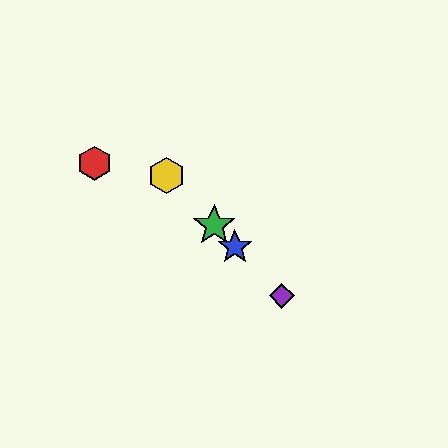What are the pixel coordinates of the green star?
The green star is at (214, 225).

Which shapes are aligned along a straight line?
The blue star, the green star, the yellow hexagon, the purple diamond are aligned along a straight line.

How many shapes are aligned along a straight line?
4 shapes (the blue star, the green star, the yellow hexagon, the purple diamond) are aligned along a straight line.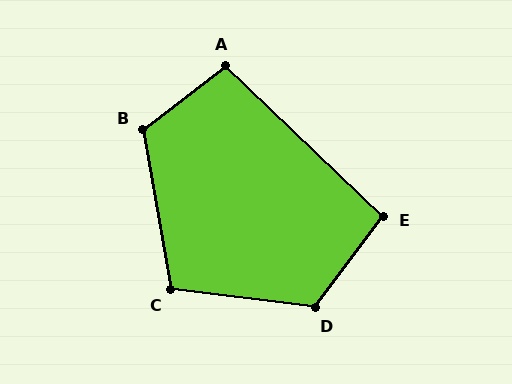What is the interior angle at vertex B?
Approximately 117 degrees (obtuse).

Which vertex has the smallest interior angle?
E, at approximately 97 degrees.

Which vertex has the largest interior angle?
D, at approximately 120 degrees.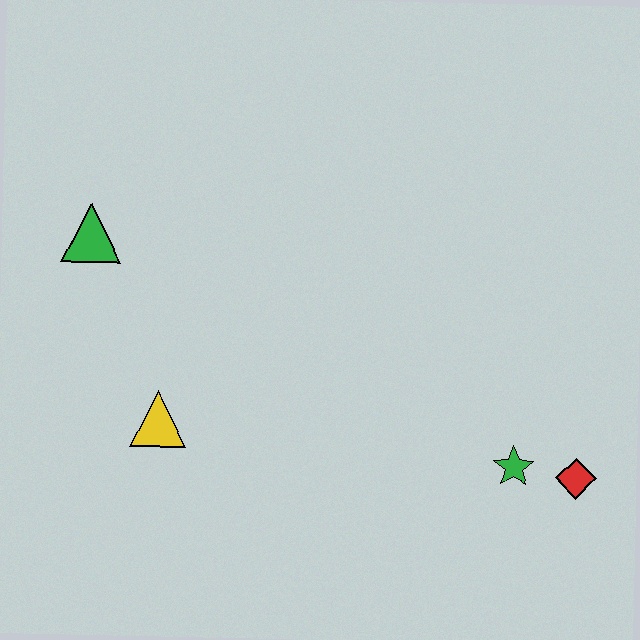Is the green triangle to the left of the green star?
Yes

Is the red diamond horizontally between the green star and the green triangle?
No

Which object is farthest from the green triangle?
The red diamond is farthest from the green triangle.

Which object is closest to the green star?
The red diamond is closest to the green star.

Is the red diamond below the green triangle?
Yes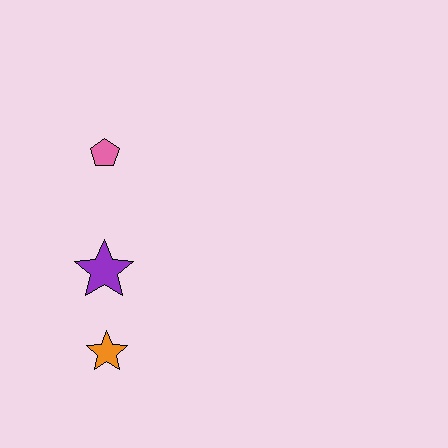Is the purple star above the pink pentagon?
No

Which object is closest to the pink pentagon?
The purple star is closest to the pink pentagon.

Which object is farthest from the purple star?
The pink pentagon is farthest from the purple star.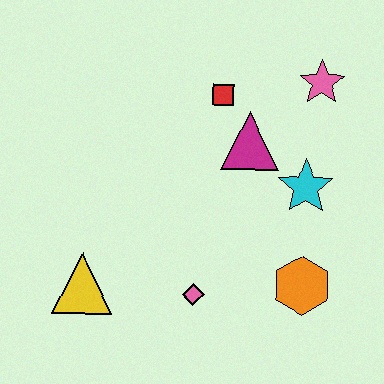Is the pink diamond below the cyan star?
Yes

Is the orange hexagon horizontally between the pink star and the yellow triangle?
Yes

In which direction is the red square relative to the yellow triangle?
The red square is above the yellow triangle.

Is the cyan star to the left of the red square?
No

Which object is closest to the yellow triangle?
The pink diamond is closest to the yellow triangle.